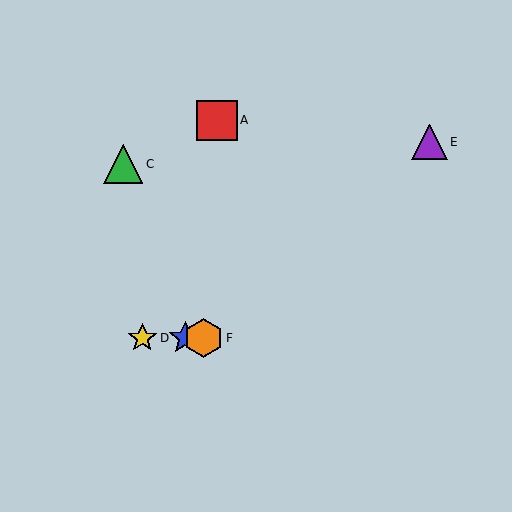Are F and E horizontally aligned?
No, F is at y≈338 and E is at y≈142.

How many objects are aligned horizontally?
3 objects (B, D, F) are aligned horizontally.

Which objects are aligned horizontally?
Objects B, D, F are aligned horizontally.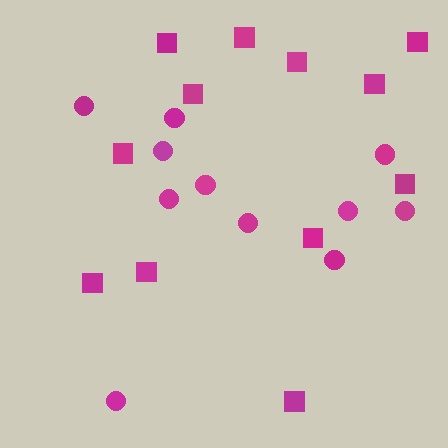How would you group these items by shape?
There are 2 groups: one group of circles (11) and one group of squares (12).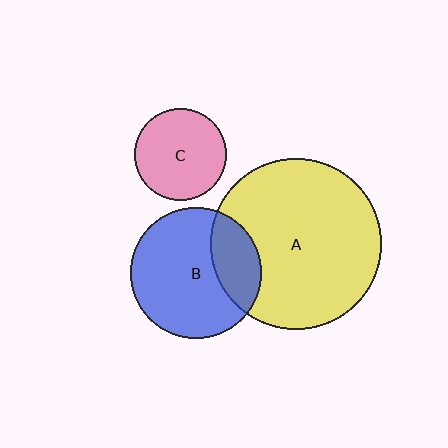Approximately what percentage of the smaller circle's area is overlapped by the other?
Approximately 25%.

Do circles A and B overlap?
Yes.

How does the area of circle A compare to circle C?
Approximately 3.4 times.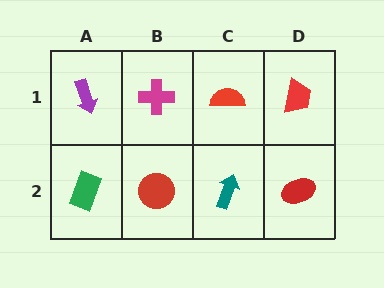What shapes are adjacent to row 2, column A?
A purple arrow (row 1, column A), a red circle (row 2, column B).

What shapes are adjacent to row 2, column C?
A red semicircle (row 1, column C), a red circle (row 2, column B), a red ellipse (row 2, column D).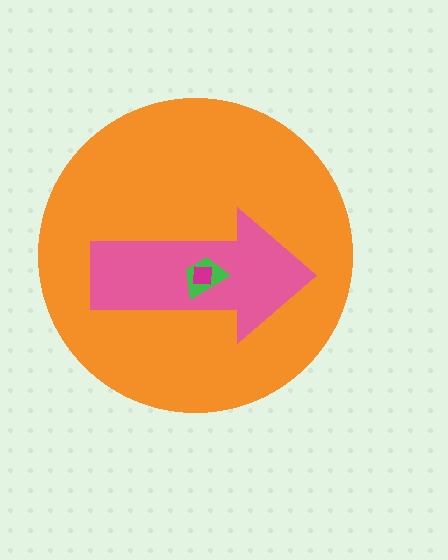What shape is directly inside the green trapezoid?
The magenta square.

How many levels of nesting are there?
4.